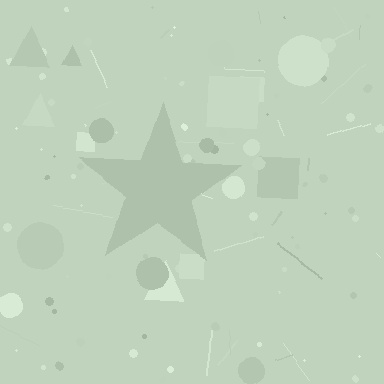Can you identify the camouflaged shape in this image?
The camouflaged shape is a star.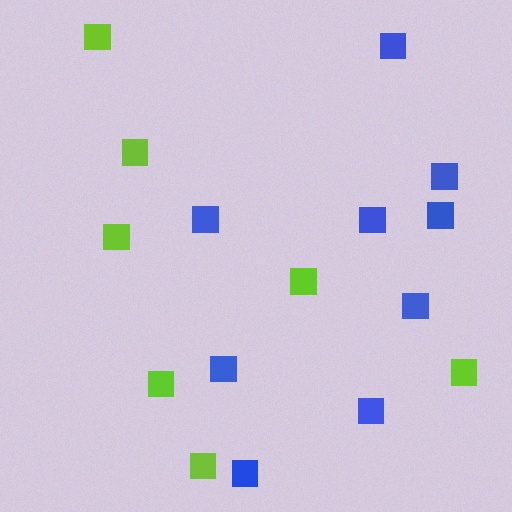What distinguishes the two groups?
There are 2 groups: one group of blue squares (9) and one group of lime squares (7).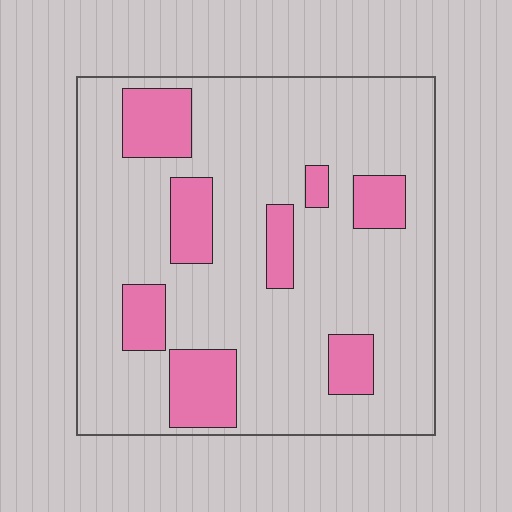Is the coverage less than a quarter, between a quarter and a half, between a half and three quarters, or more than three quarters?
Less than a quarter.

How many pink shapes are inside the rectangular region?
8.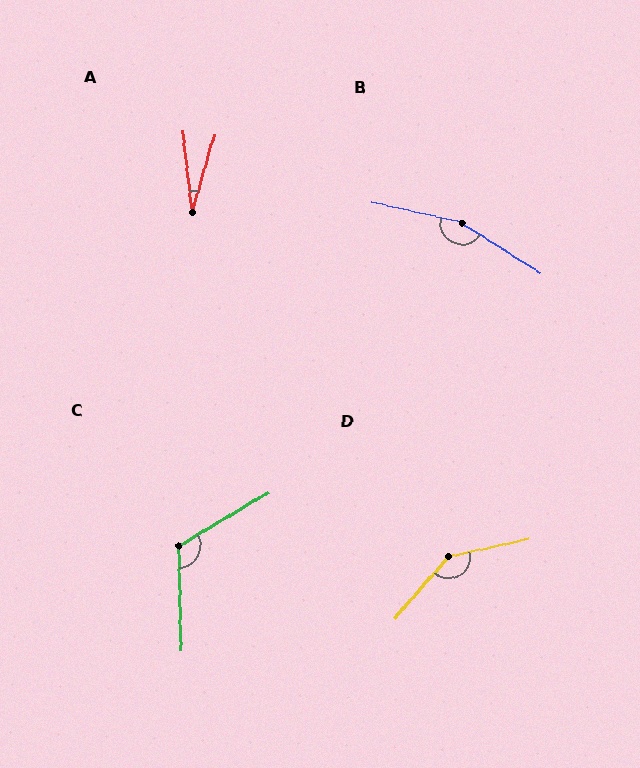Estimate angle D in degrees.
Approximately 143 degrees.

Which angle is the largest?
B, at approximately 160 degrees.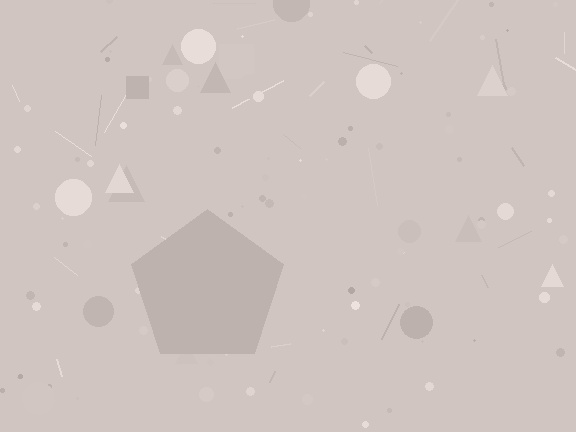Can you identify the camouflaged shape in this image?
The camouflaged shape is a pentagon.